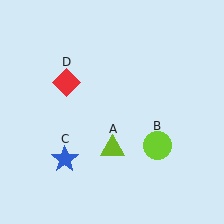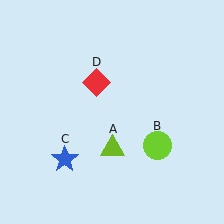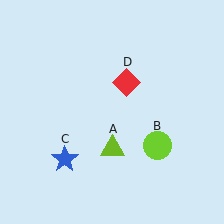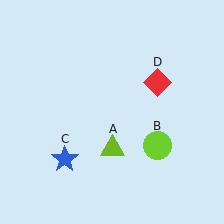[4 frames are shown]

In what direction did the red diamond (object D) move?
The red diamond (object D) moved right.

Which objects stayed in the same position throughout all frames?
Lime triangle (object A) and lime circle (object B) and blue star (object C) remained stationary.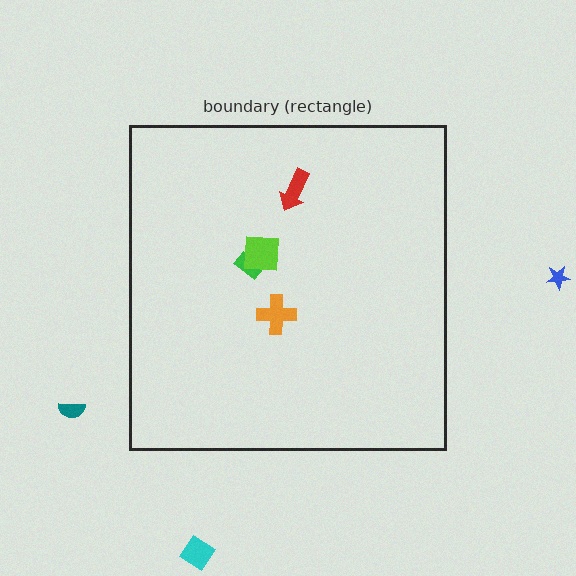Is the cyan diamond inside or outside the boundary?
Outside.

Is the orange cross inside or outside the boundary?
Inside.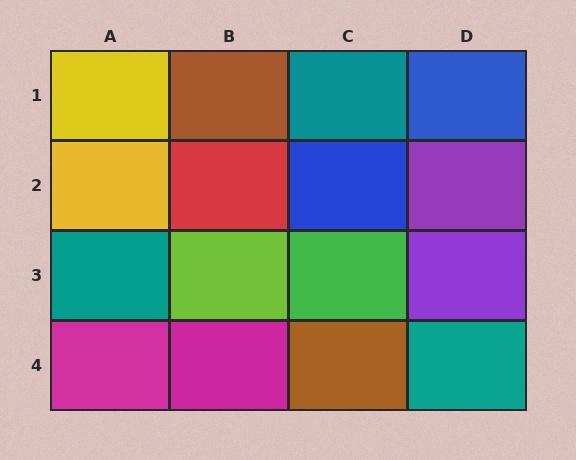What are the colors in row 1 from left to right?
Yellow, brown, teal, blue.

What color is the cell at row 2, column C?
Blue.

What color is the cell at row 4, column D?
Teal.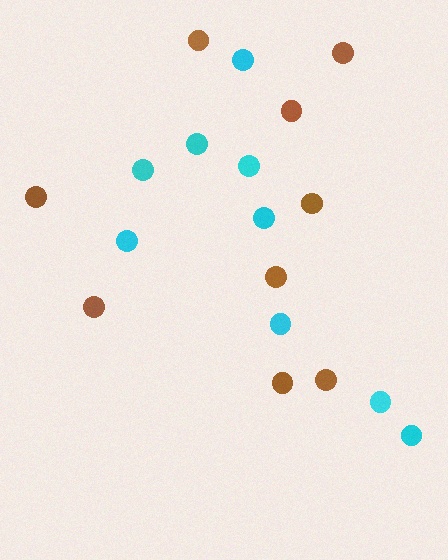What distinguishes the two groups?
There are 2 groups: one group of brown circles (9) and one group of cyan circles (9).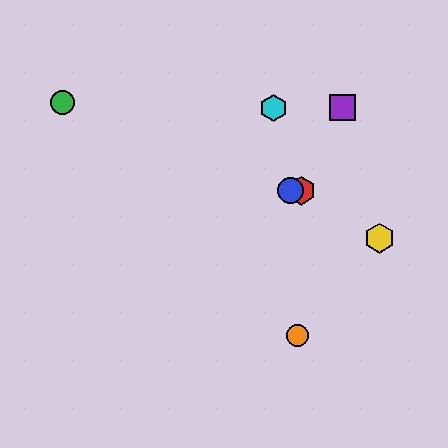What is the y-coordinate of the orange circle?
The orange circle is at y≈335.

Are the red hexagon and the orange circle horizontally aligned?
No, the red hexagon is at y≈191 and the orange circle is at y≈335.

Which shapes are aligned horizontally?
The red hexagon, the blue circle are aligned horizontally.